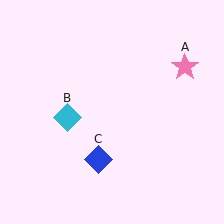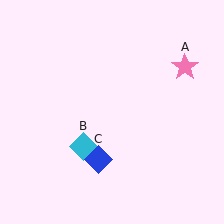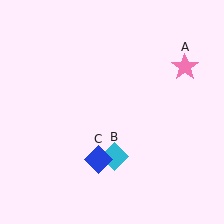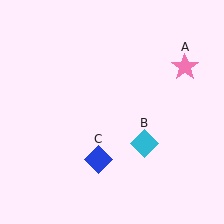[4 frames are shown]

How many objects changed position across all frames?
1 object changed position: cyan diamond (object B).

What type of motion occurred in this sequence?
The cyan diamond (object B) rotated counterclockwise around the center of the scene.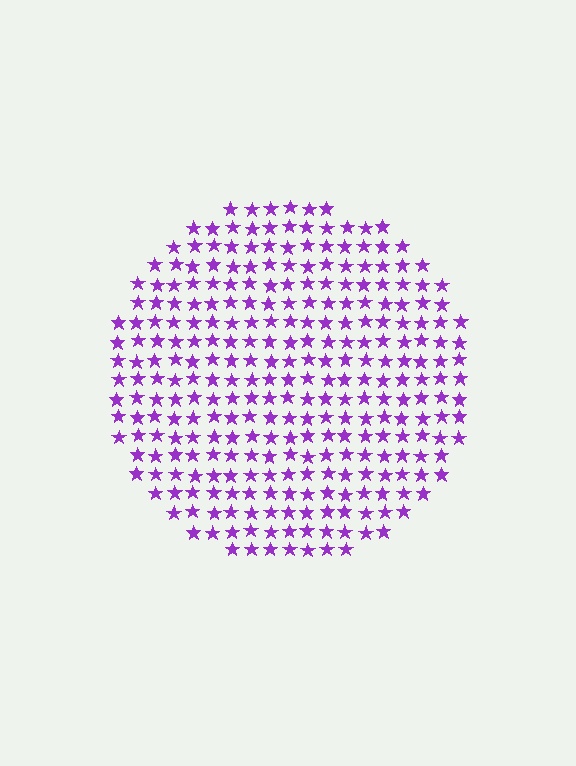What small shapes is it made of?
It is made of small stars.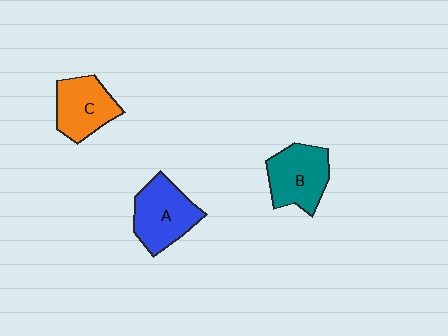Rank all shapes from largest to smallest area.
From largest to smallest: A (blue), B (teal), C (orange).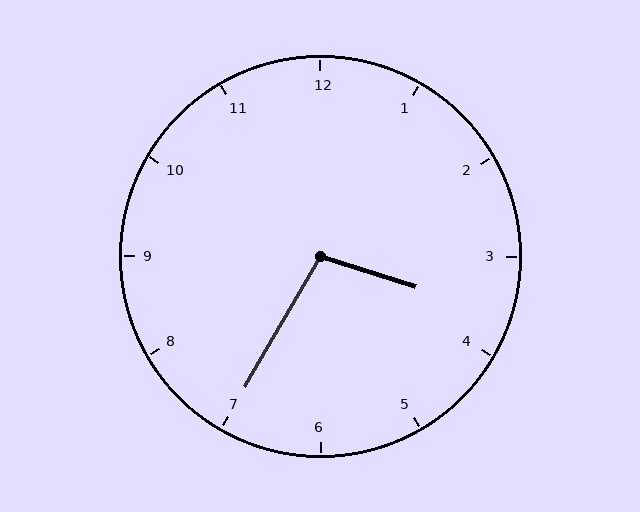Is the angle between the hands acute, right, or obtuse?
It is obtuse.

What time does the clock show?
3:35.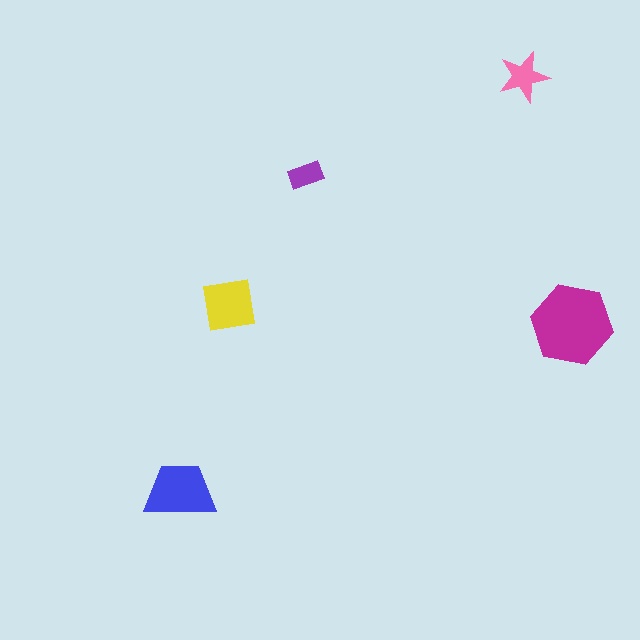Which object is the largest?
The magenta hexagon.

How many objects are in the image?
There are 5 objects in the image.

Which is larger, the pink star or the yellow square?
The yellow square.